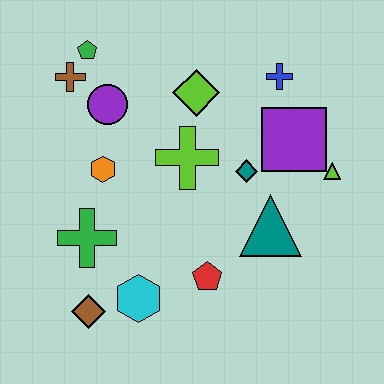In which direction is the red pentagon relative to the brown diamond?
The red pentagon is to the right of the brown diamond.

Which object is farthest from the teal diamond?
The brown diamond is farthest from the teal diamond.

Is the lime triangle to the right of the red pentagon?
Yes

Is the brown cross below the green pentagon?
Yes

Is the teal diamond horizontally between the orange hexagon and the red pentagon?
No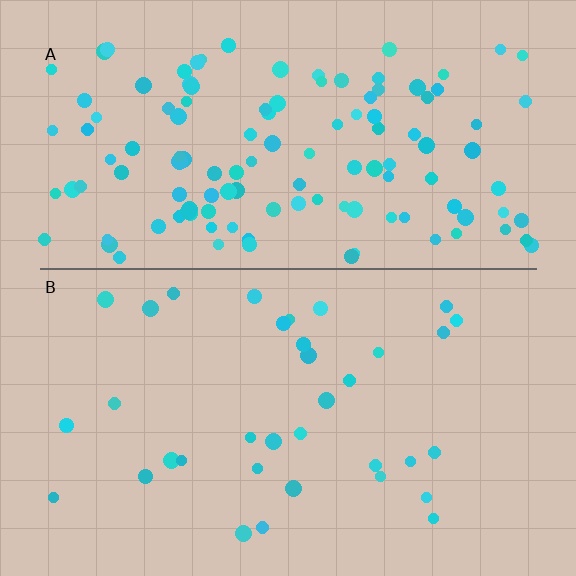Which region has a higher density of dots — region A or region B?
A (the top).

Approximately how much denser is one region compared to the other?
Approximately 3.5× — region A over region B.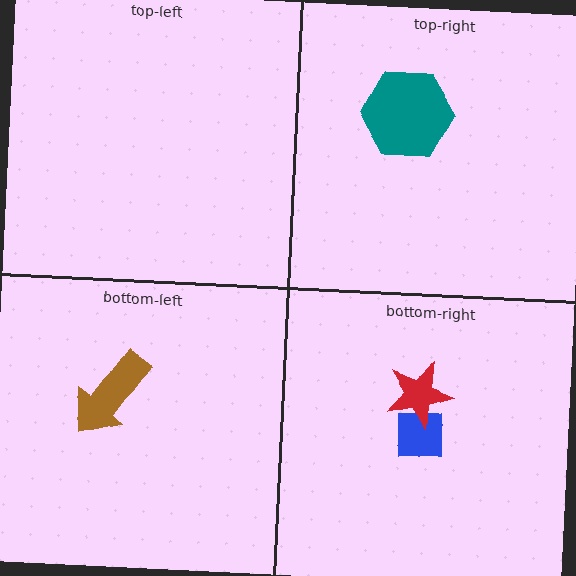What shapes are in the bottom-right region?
The blue square, the red star.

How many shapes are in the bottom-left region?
1.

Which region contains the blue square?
The bottom-right region.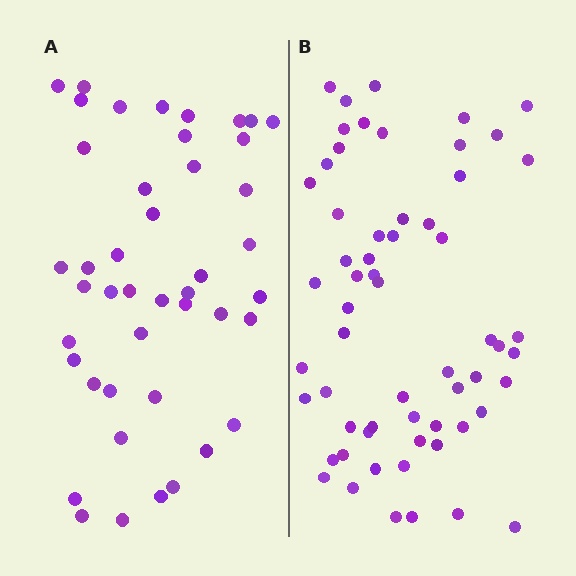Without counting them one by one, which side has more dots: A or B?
Region B (the right region) has more dots.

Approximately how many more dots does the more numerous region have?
Region B has approximately 15 more dots than region A.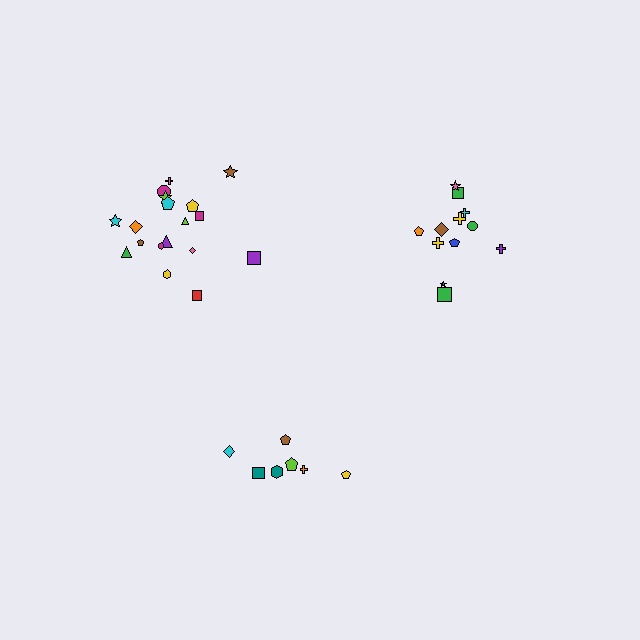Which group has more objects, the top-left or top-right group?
The top-left group.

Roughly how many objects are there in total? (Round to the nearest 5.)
Roughly 35 objects in total.